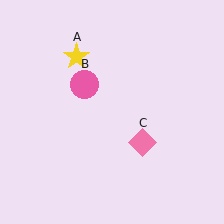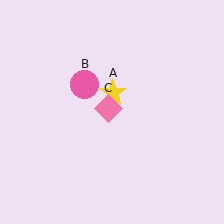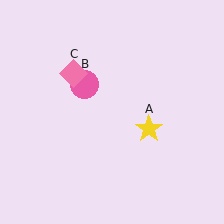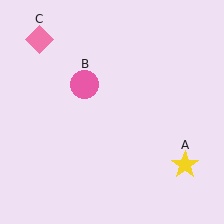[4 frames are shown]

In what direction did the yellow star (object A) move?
The yellow star (object A) moved down and to the right.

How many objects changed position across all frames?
2 objects changed position: yellow star (object A), pink diamond (object C).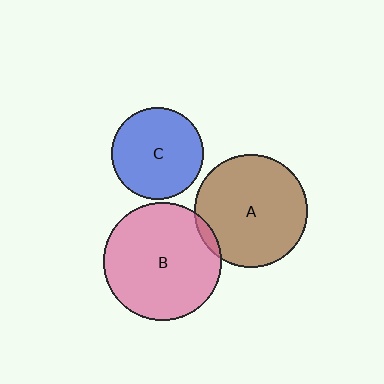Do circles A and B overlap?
Yes.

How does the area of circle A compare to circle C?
Approximately 1.5 times.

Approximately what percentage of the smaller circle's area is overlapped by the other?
Approximately 5%.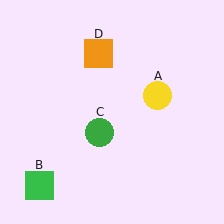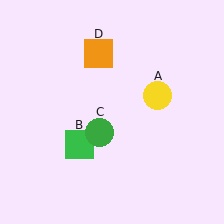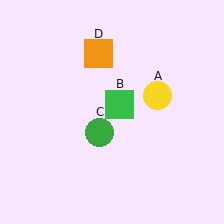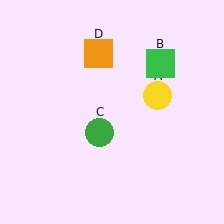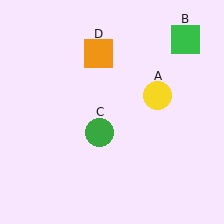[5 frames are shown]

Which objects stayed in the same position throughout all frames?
Yellow circle (object A) and green circle (object C) and orange square (object D) remained stationary.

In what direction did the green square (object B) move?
The green square (object B) moved up and to the right.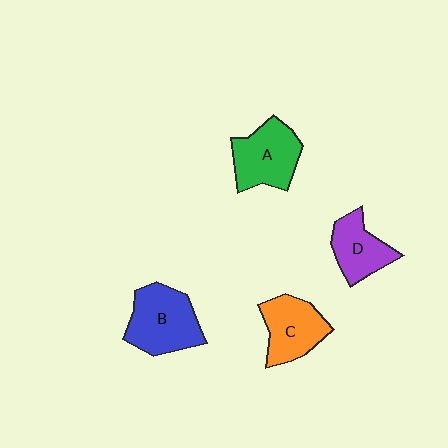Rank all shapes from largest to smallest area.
From largest to smallest: B (blue), A (green), C (orange), D (purple).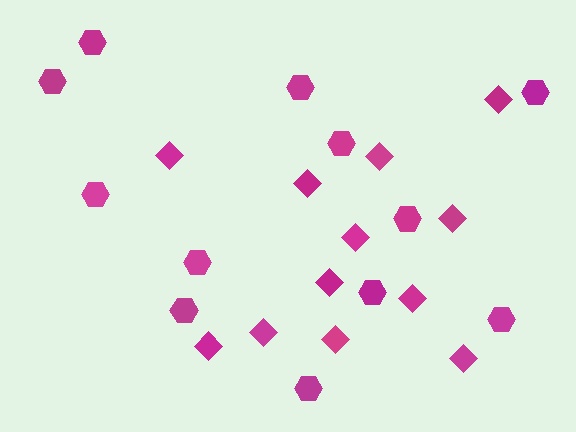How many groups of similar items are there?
There are 2 groups: one group of diamonds (12) and one group of hexagons (12).